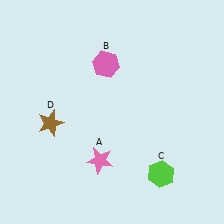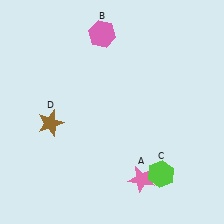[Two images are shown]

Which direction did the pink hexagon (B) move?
The pink hexagon (B) moved up.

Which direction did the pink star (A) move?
The pink star (A) moved right.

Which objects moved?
The objects that moved are: the pink star (A), the pink hexagon (B).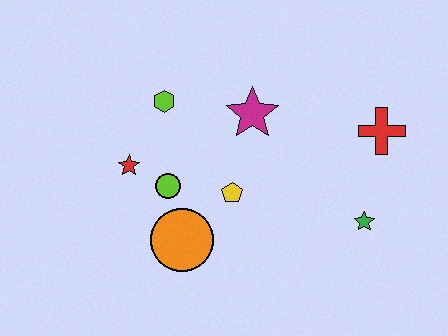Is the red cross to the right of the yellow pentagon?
Yes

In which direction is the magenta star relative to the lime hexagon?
The magenta star is to the right of the lime hexagon.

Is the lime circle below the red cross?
Yes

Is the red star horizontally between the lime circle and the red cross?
No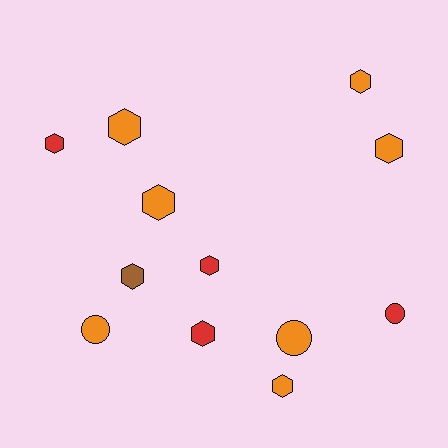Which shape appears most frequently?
Hexagon, with 9 objects.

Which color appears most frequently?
Orange, with 7 objects.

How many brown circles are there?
There are no brown circles.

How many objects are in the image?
There are 12 objects.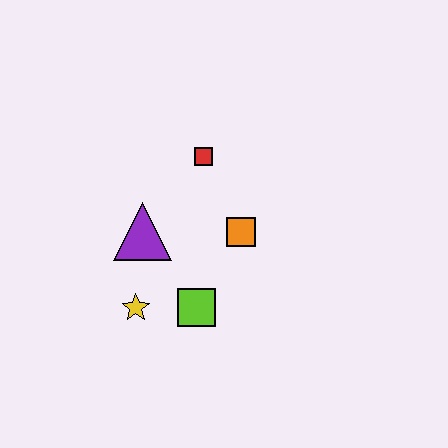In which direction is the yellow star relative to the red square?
The yellow star is below the red square.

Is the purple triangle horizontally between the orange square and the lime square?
No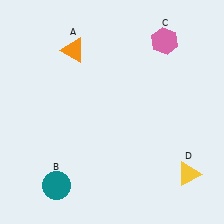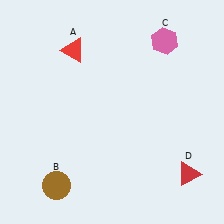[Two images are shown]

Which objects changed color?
A changed from orange to red. B changed from teal to brown. D changed from yellow to red.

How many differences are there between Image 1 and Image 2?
There are 3 differences between the two images.